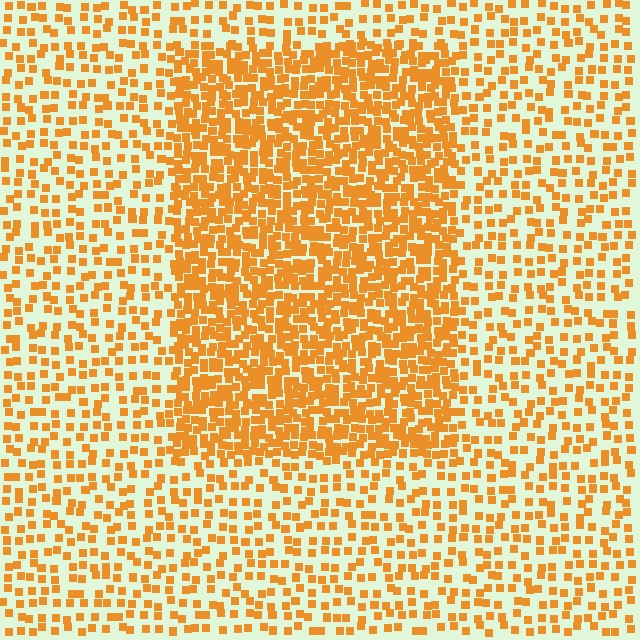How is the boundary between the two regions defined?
The boundary is defined by a change in element density (approximately 2.3x ratio). All elements are the same color, size, and shape.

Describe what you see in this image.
The image contains small orange elements arranged at two different densities. A rectangle-shaped region is visible where the elements are more densely packed than the surrounding area.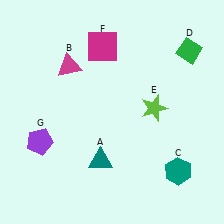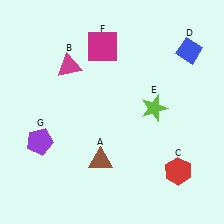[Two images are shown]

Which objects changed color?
A changed from teal to brown. C changed from teal to red. D changed from green to blue.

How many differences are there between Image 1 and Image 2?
There are 3 differences between the two images.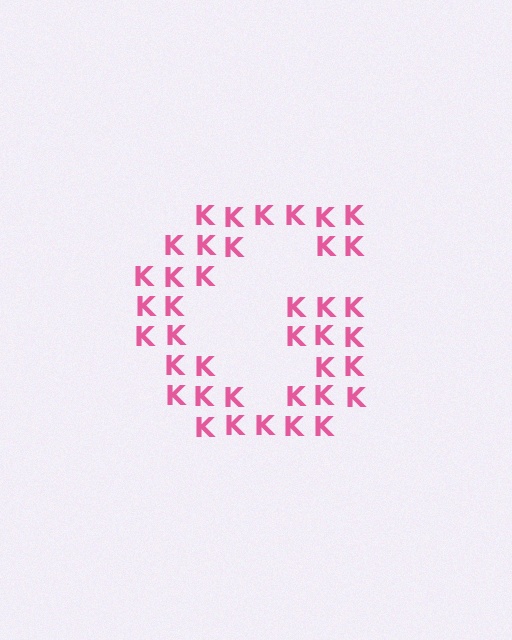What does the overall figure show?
The overall figure shows the letter G.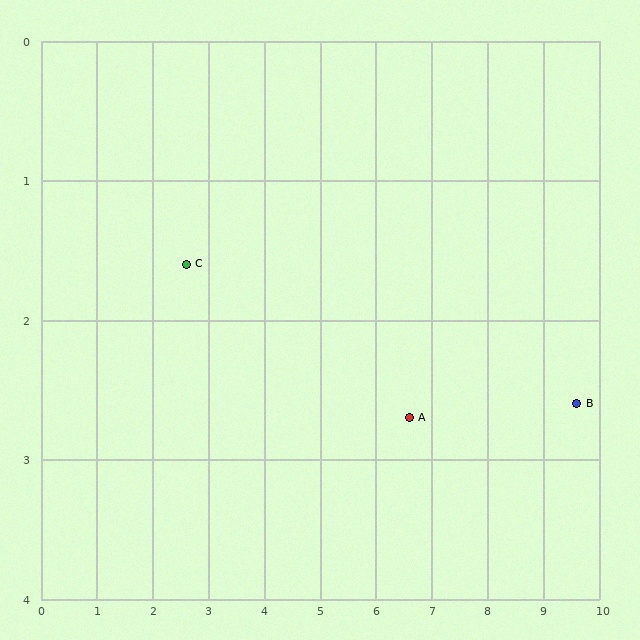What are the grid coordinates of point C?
Point C is at approximately (2.6, 1.6).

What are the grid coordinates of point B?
Point B is at approximately (9.6, 2.6).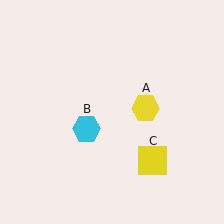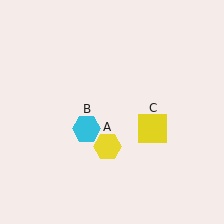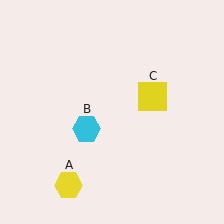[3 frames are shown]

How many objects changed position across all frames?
2 objects changed position: yellow hexagon (object A), yellow square (object C).